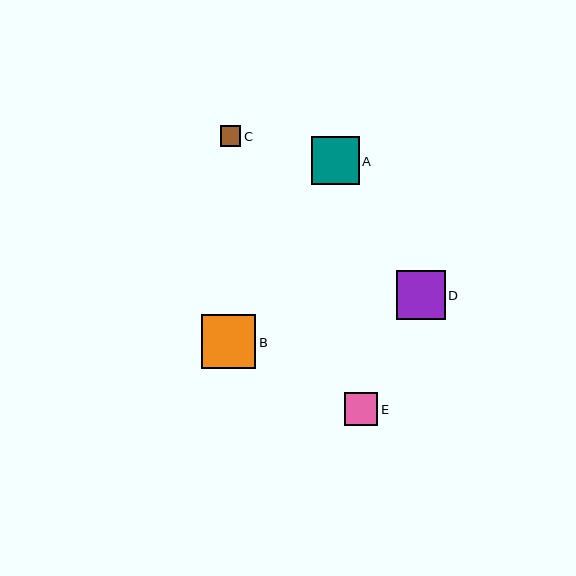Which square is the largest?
Square B is the largest with a size of approximately 55 pixels.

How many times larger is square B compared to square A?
Square B is approximately 1.1 times the size of square A.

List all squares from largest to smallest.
From largest to smallest: B, D, A, E, C.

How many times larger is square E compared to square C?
Square E is approximately 1.6 times the size of square C.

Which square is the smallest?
Square C is the smallest with a size of approximately 21 pixels.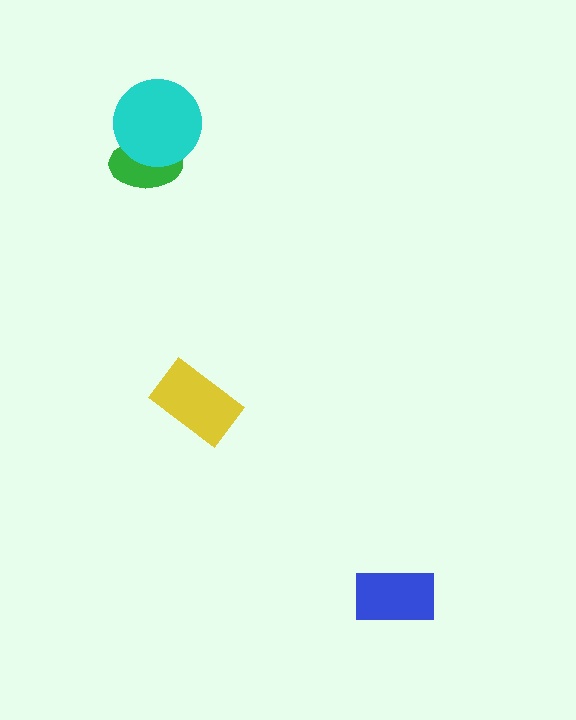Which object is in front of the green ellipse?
The cyan circle is in front of the green ellipse.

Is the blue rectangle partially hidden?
No, no other shape covers it.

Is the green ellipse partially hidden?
Yes, it is partially covered by another shape.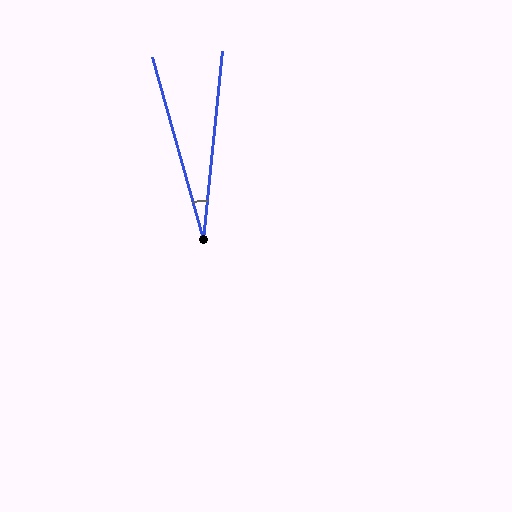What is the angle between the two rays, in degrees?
Approximately 21 degrees.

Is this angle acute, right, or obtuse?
It is acute.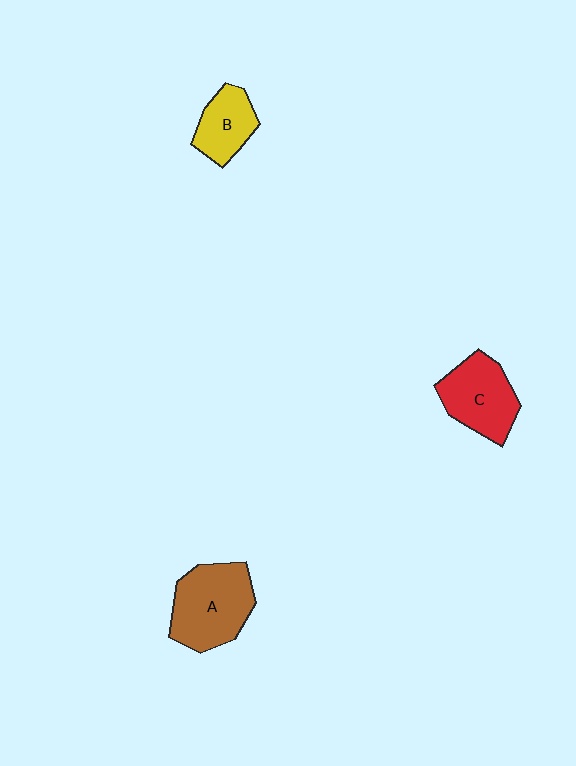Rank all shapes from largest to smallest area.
From largest to smallest: A (brown), C (red), B (yellow).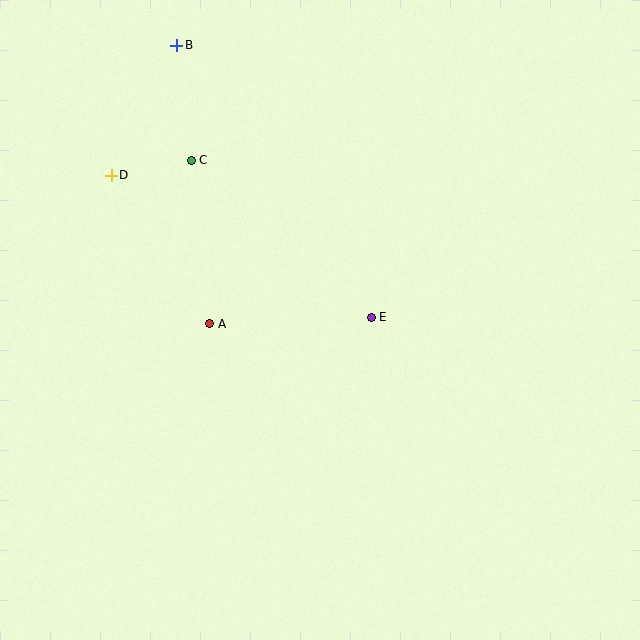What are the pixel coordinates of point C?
Point C is at (191, 160).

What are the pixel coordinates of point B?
Point B is at (177, 45).